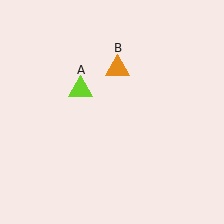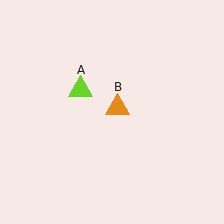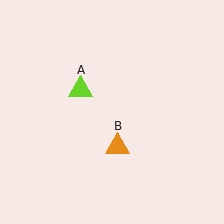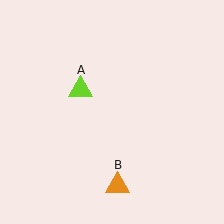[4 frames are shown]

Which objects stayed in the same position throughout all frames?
Lime triangle (object A) remained stationary.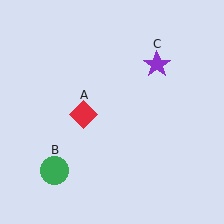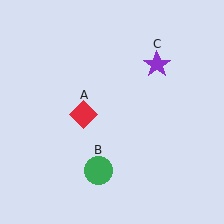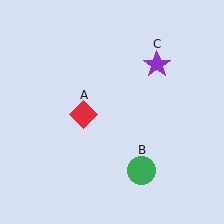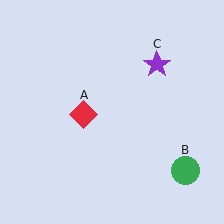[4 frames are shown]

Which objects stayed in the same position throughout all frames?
Red diamond (object A) and purple star (object C) remained stationary.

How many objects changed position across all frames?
1 object changed position: green circle (object B).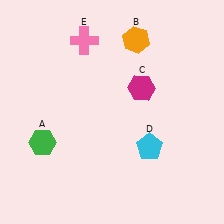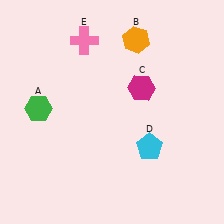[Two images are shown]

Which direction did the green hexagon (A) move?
The green hexagon (A) moved up.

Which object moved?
The green hexagon (A) moved up.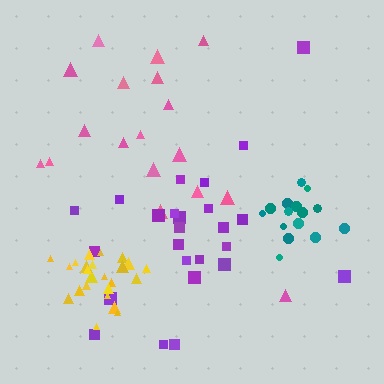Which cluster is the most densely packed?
Yellow.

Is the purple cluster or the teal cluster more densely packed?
Teal.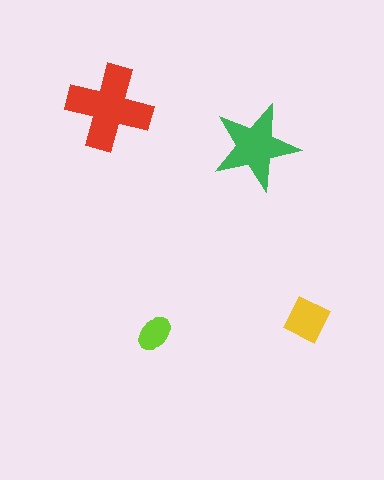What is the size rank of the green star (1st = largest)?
2nd.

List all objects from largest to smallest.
The red cross, the green star, the yellow diamond, the lime ellipse.